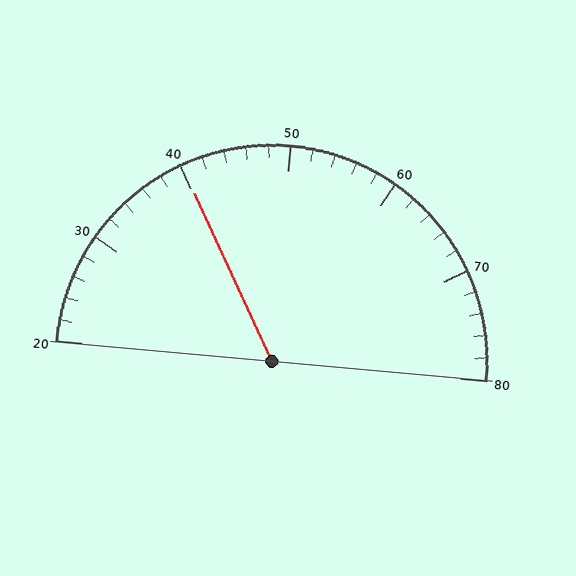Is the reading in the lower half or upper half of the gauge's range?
The reading is in the lower half of the range (20 to 80).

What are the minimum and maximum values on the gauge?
The gauge ranges from 20 to 80.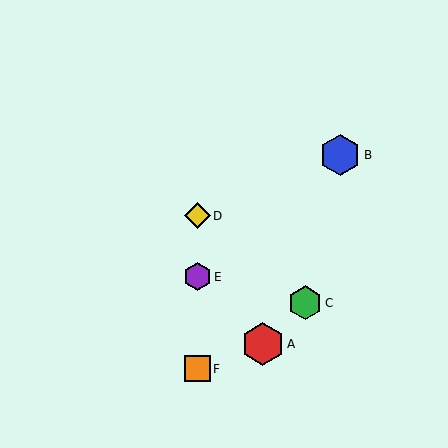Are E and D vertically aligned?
Yes, both are at x≈197.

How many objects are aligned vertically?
3 objects (D, E, F) are aligned vertically.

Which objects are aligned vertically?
Objects D, E, F are aligned vertically.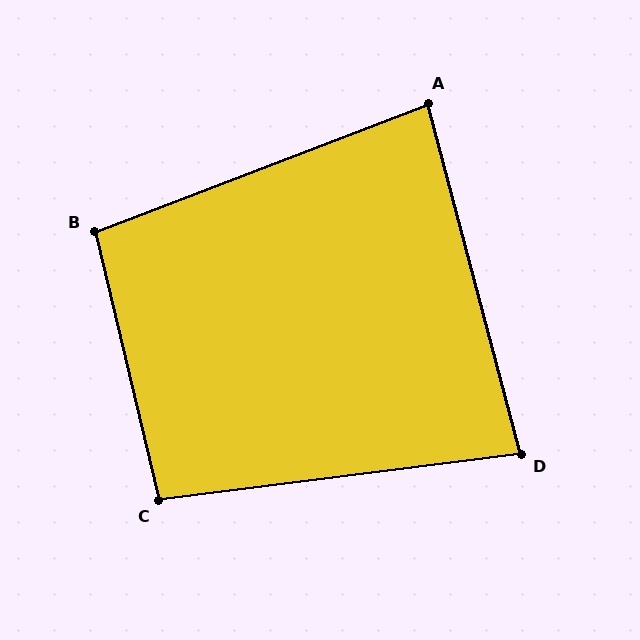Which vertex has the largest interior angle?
B, at approximately 98 degrees.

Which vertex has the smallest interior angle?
D, at approximately 82 degrees.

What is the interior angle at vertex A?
Approximately 84 degrees (acute).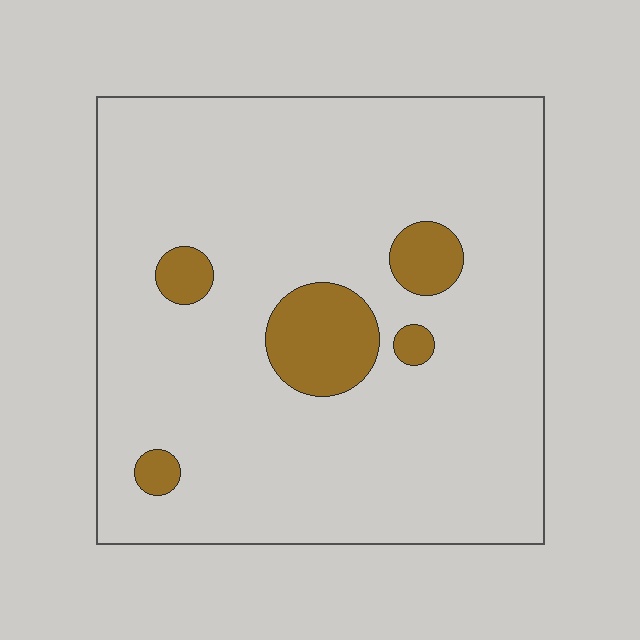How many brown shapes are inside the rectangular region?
5.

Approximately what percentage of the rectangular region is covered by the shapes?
Approximately 10%.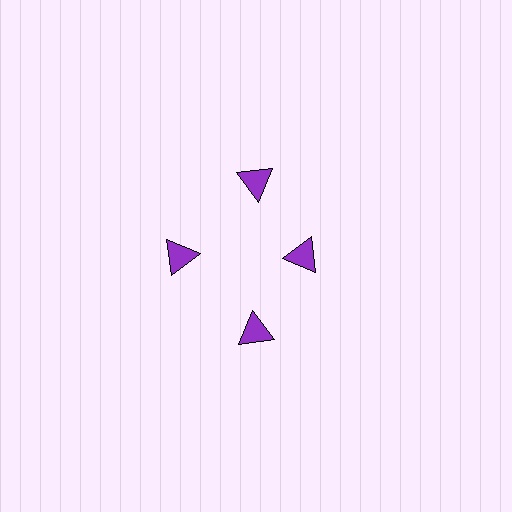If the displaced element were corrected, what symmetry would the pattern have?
It would have 4-fold rotational symmetry — the pattern would map onto itself every 90 degrees.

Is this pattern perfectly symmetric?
No. The 4 purple triangles are arranged in a ring, but one element near the 3 o'clock position is pulled inward toward the center, breaking the 4-fold rotational symmetry.